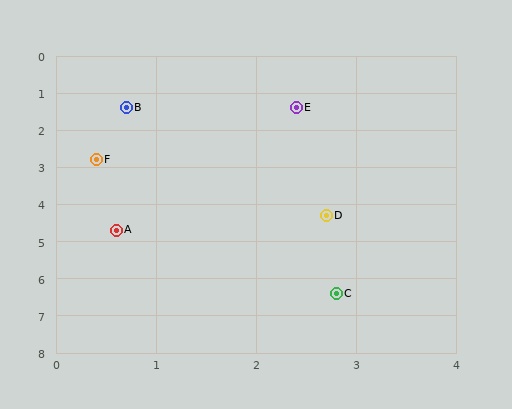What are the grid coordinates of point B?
Point B is at approximately (0.7, 1.4).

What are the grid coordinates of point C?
Point C is at approximately (2.8, 6.4).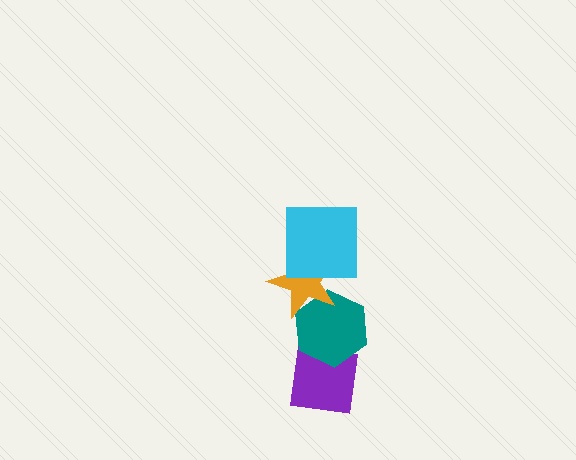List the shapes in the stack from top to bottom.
From top to bottom: the cyan square, the orange star, the teal hexagon, the purple square.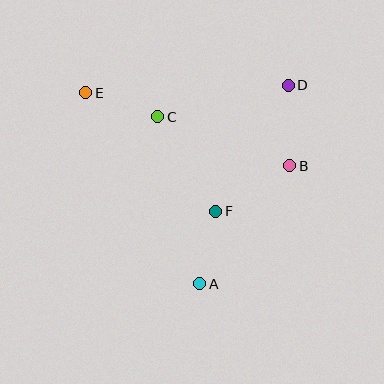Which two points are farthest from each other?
Points A and E are farthest from each other.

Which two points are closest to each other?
Points A and F are closest to each other.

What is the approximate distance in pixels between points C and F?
The distance between C and F is approximately 111 pixels.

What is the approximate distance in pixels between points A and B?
The distance between A and B is approximately 149 pixels.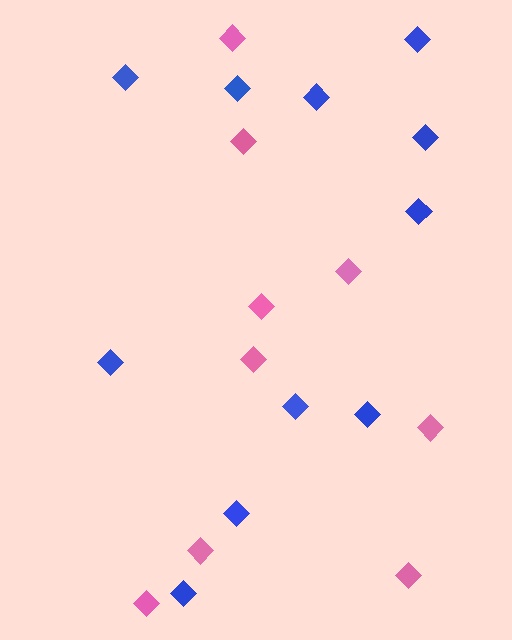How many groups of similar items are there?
There are 2 groups: one group of pink diamonds (9) and one group of blue diamonds (11).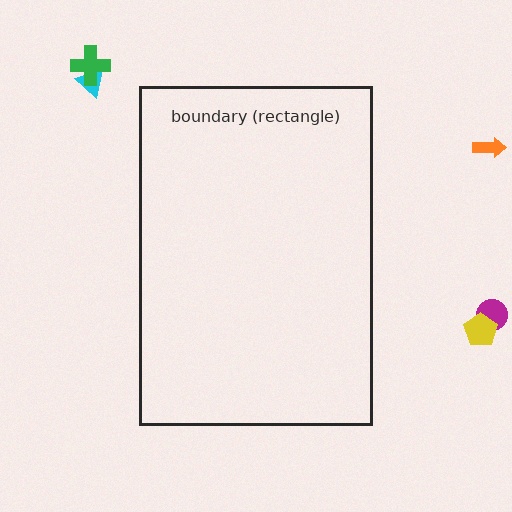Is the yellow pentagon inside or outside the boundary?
Outside.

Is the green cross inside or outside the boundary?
Outside.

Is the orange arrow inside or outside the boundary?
Outside.